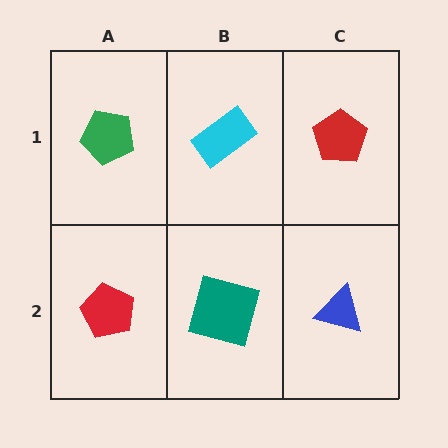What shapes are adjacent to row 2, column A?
A green pentagon (row 1, column A), a teal square (row 2, column B).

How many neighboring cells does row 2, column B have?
3.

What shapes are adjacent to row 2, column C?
A red pentagon (row 1, column C), a teal square (row 2, column B).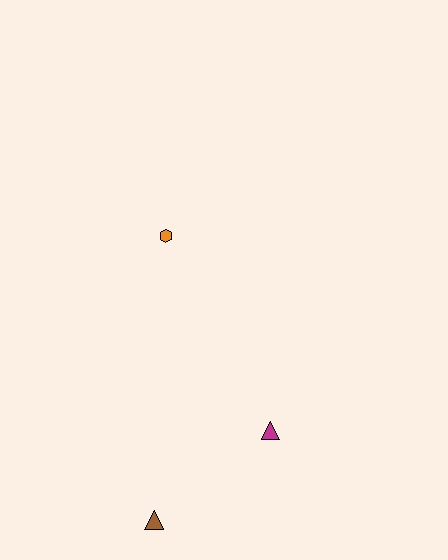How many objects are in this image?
There are 3 objects.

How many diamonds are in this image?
There are no diamonds.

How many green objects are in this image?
There are no green objects.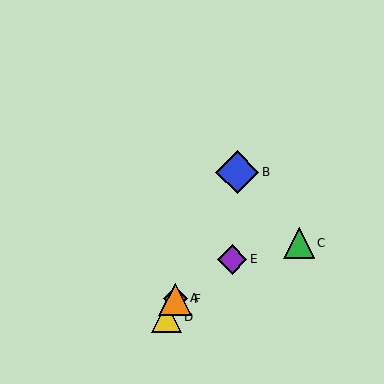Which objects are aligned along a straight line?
Objects A, B, D, F are aligned along a straight line.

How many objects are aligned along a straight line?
4 objects (A, B, D, F) are aligned along a straight line.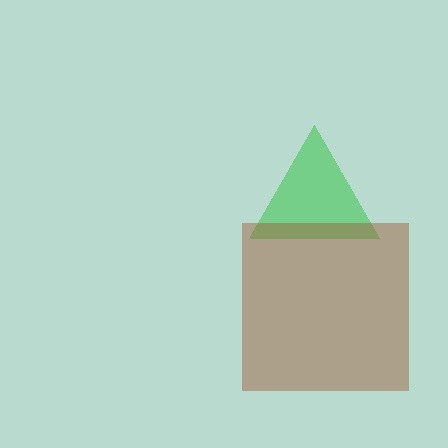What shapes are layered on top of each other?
The layered shapes are: a green triangle, a brown square.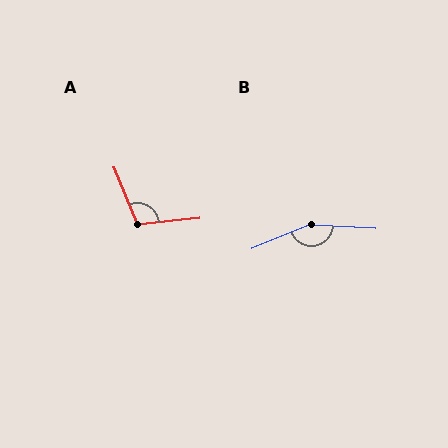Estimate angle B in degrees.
Approximately 154 degrees.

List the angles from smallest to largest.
A (105°), B (154°).